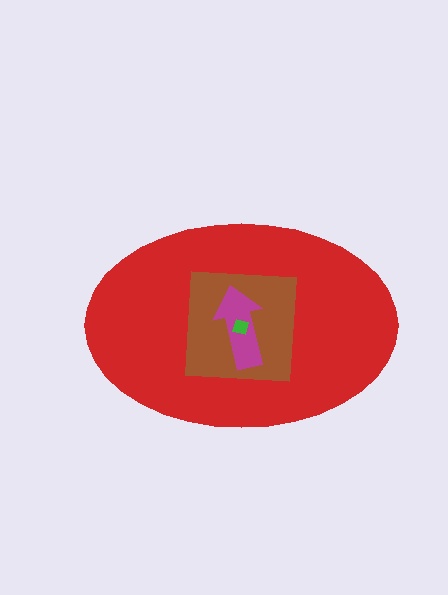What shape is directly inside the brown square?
The magenta arrow.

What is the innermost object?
The green square.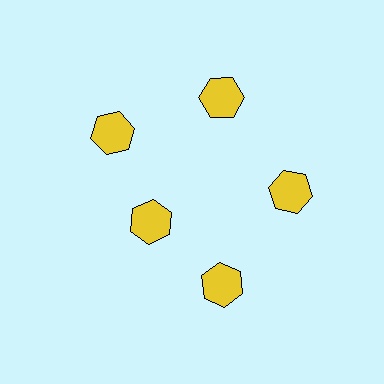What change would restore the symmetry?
The symmetry would be restored by moving it outward, back onto the ring so that all 5 hexagons sit at equal angles and equal distance from the center.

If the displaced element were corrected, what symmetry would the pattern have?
It would have 5-fold rotational symmetry — the pattern would map onto itself every 72 degrees.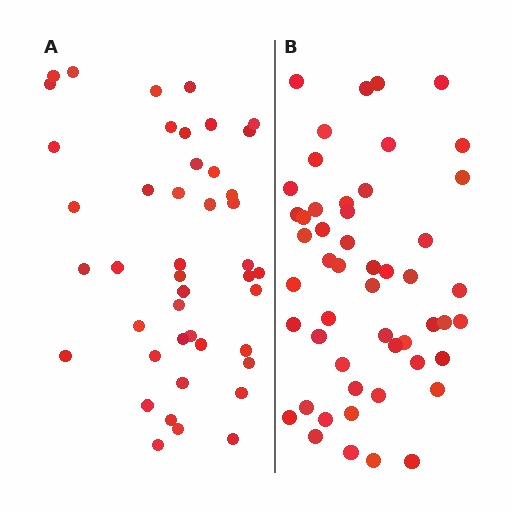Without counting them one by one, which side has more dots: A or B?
Region B (the right region) has more dots.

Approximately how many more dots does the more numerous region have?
Region B has roughly 8 or so more dots than region A.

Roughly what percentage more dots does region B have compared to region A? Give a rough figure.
About 15% more.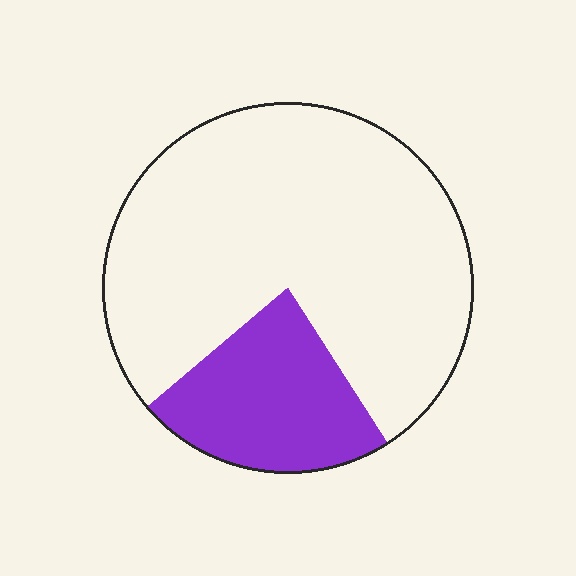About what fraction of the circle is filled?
About one quarter (1/4).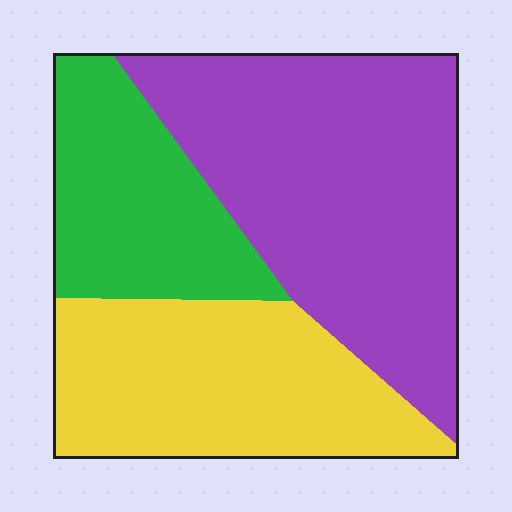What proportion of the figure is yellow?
Yellow covers around 30% of the figure.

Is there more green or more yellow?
Yellow.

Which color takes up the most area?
Purple, at roughly 45%.